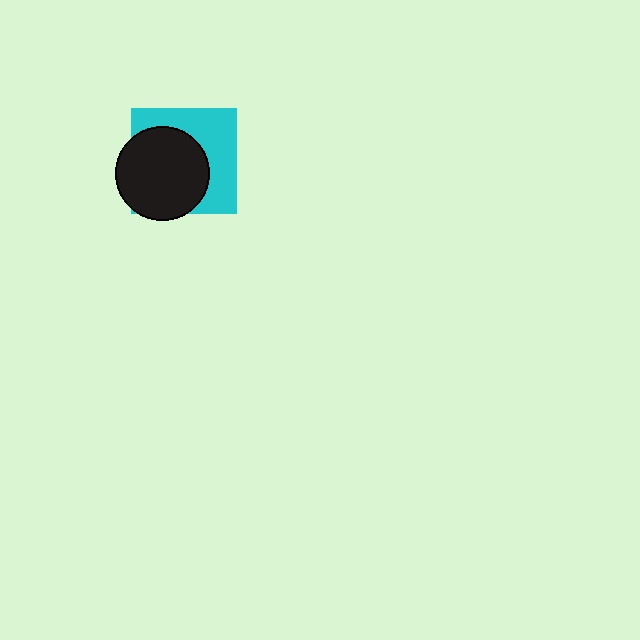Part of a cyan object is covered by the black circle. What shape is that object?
It is a square.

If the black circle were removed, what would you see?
You would see the complete cyan square.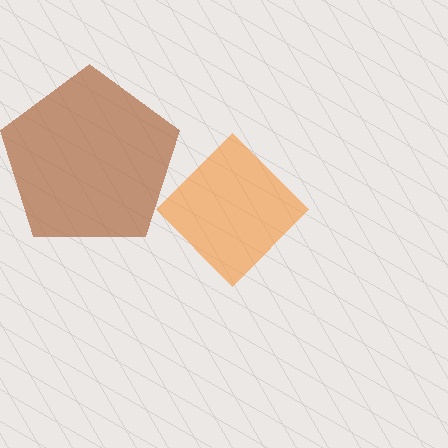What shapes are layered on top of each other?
The layered shapes are: an orange diamond, a brown pentagon.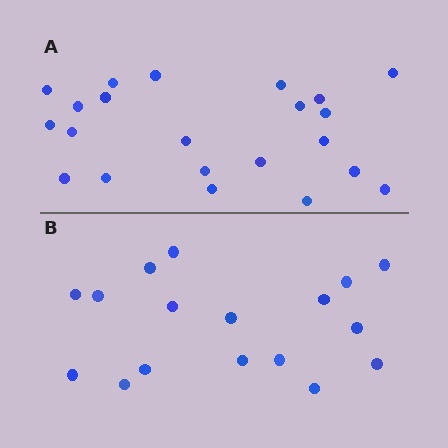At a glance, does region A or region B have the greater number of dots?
Region A (the top region) has more dots.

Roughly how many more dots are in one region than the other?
Region A has about 5 more dots than region B.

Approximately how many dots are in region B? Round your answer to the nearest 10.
About 20 dots. (The exact count is 17, which rounds to 20.)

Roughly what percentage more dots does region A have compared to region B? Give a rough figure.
About 30% more.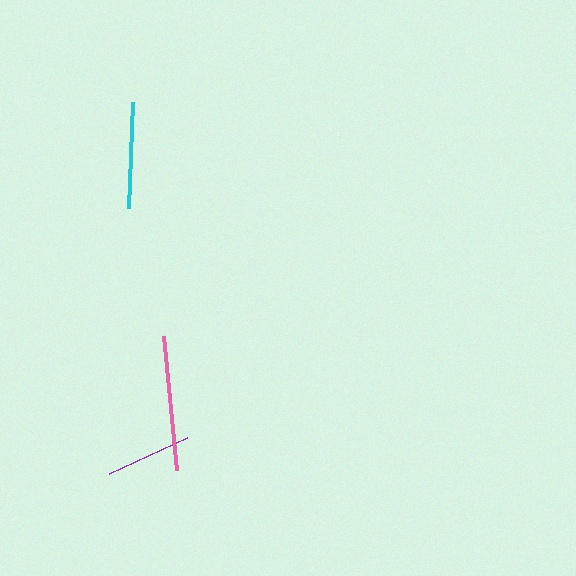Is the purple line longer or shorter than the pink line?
The pink line is longer than the purple line.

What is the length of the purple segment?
The purple segment is approximately 85 pixels long.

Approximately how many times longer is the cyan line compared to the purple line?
The cyan line is approximately 1.2 times the length of the purple line.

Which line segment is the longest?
The pink line is the longest at approximately 135 pixels.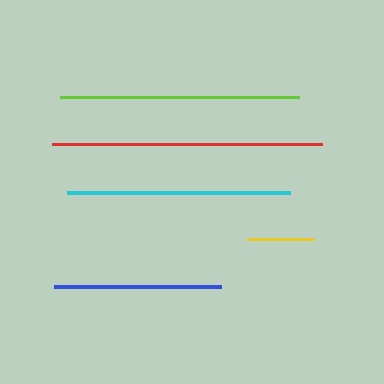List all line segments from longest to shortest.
From longest to shortest: red, lime, cyan, blue, yellow.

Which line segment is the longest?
The red line is the longest at approximately 270 pixels.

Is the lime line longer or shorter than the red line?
The red line is longer than the lime line.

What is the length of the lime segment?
The lime segment is approximately 238 pixels long.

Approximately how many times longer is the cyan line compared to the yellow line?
The cyan line is approximately 3.4 times the length of the yellow line.